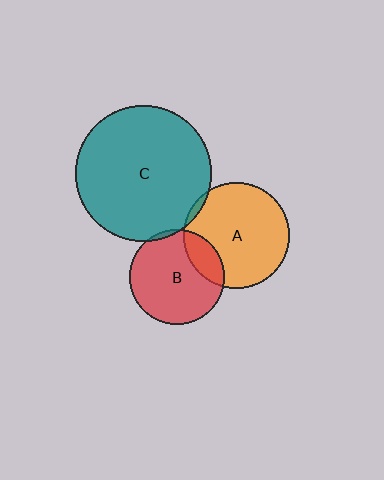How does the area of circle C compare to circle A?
Approximately 1.6 times.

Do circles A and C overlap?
Yes.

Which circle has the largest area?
Circle C (teal).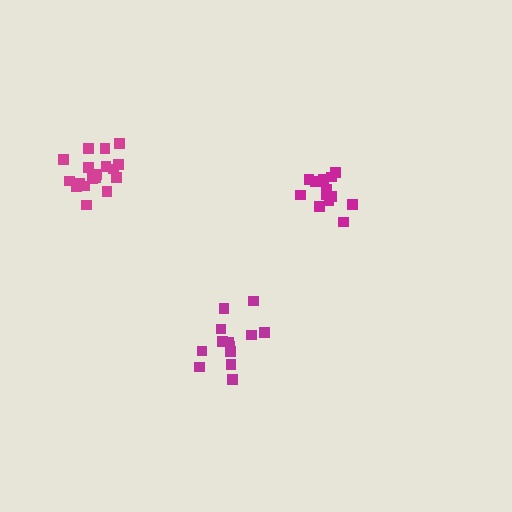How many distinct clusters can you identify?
There are 3 distinct clusters.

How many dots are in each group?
Group 1: 13 dots, Group 2: 13 dots, Group 3: 18 dots (44 total).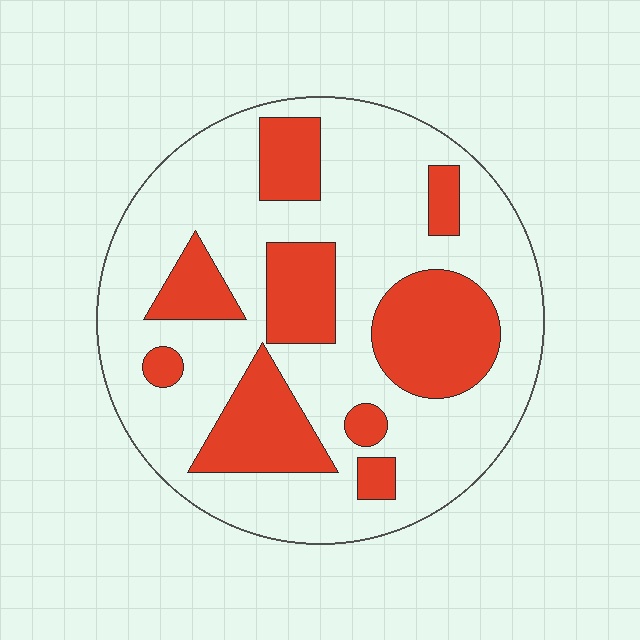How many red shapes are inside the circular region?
9.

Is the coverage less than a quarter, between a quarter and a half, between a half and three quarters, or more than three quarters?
Between a quarter and a half.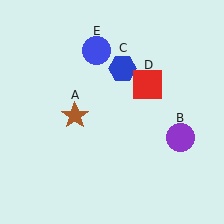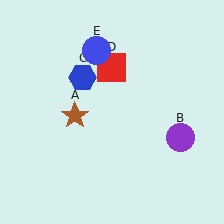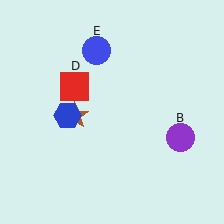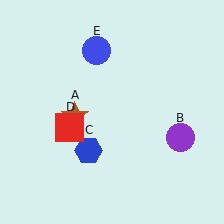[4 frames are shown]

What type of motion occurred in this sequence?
The blue hexagon (object C), red square (object D) rotated counterclockwise around the center of the scene.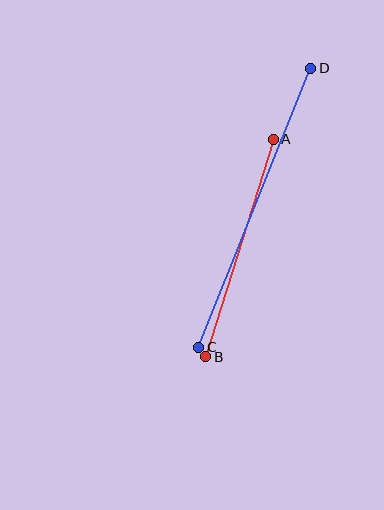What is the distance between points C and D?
The distance is approximately 301 pixels.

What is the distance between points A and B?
The distance is approximately 228 pixels.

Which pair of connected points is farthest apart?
Points C and D are farthest apart.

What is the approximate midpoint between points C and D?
The midpoint is at approximately (255, 208) pixels.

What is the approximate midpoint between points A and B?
The midpoint is at approximately (239, 248) pixels.